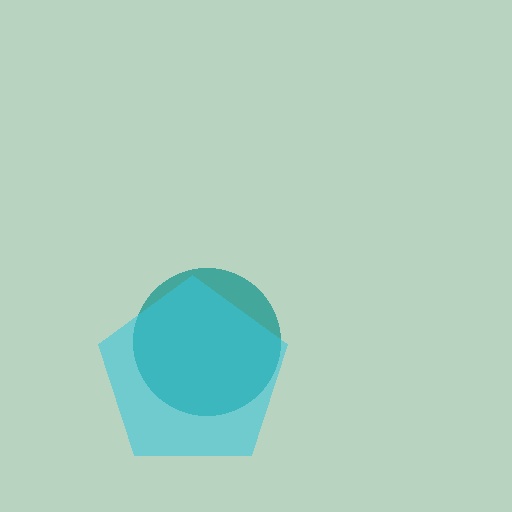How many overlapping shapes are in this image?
There are 2 overlapping shapes in the image.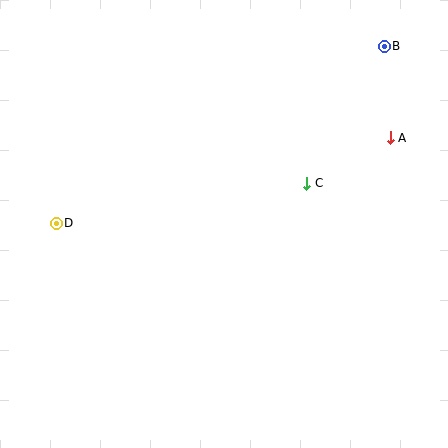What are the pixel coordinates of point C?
Point C is at (307, 183).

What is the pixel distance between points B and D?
The distance between B and D is 373 pixels.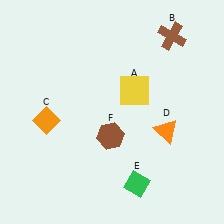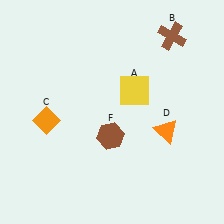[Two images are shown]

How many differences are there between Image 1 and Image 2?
There is 1 difference between the two images.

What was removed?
The green diamond (E) was removed in Image 2.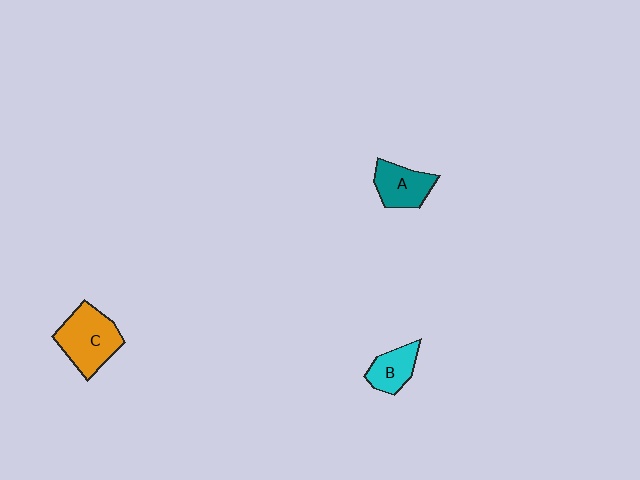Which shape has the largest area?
Shape C (orange).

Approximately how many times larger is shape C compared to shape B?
Approximately 1.8 times.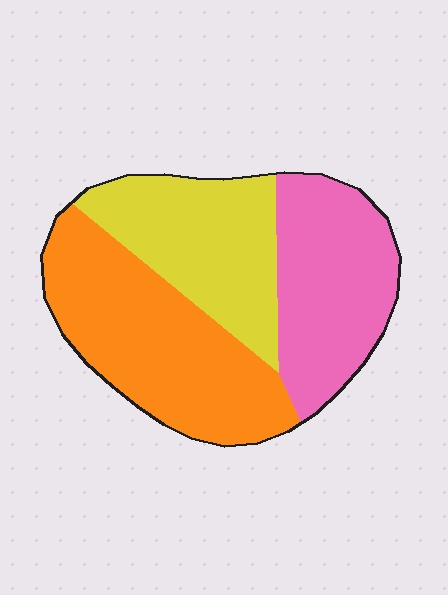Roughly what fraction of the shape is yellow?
Yellow covers roughly 30% of the shape.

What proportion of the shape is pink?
Pink takes up between a quarter and a half of the shape.